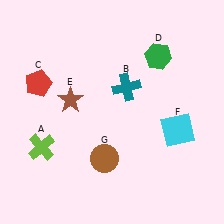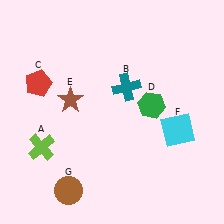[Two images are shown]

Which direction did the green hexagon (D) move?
The green hexagon (D) moved down.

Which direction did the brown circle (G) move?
The brown circle (G) moved left.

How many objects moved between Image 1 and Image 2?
2 objects moved between the two images.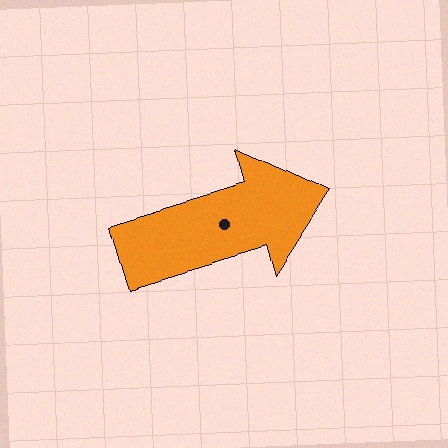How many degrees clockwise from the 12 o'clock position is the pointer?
Approximately 74 degrees.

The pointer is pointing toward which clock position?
Roughly 2 o'clock.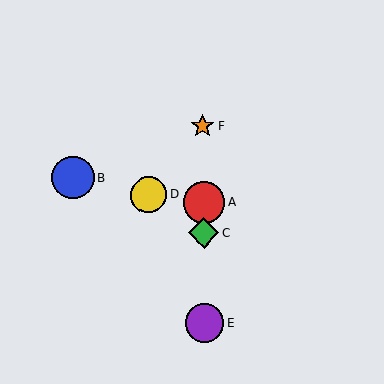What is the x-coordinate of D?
Object D is at x≈149.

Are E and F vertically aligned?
Yes, both are at x≈205.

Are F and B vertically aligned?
No, F is at x≈203 and B is at x≈72.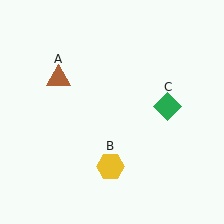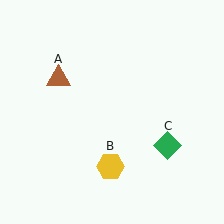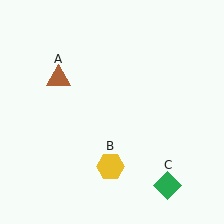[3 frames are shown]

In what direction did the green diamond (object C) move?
The green diamond (object C) moved down.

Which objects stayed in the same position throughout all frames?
Brown triangle (object A) and yellow hexagon (object B) remained stationary.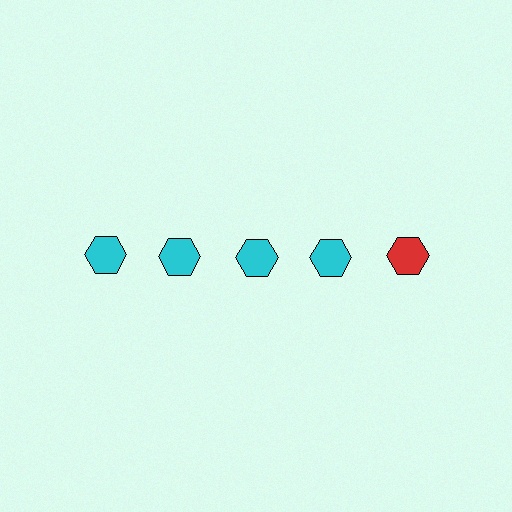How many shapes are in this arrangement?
There are 5 shapes arranged in a grid pattern.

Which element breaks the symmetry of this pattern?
The red hexagon in the top row, rightmost column breaks the symmetry. All other shapes are cyan hexagons.